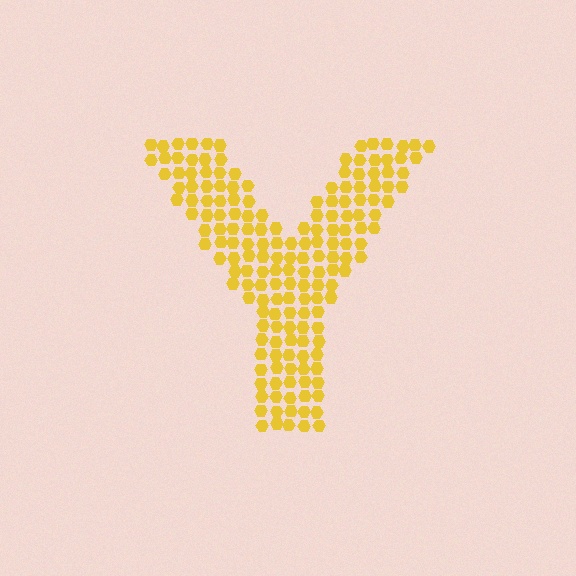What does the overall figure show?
The overall figure shows the letter Y.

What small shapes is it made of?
It is made of small hexagons.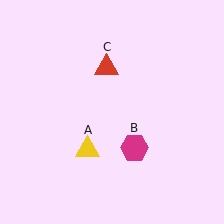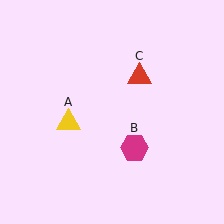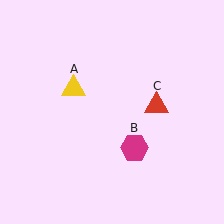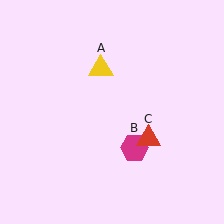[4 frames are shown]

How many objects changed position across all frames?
2 objects changed position: yellow triangle (object A), red triangle (object C).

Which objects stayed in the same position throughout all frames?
Magenta hexagon (object B) remained stationary.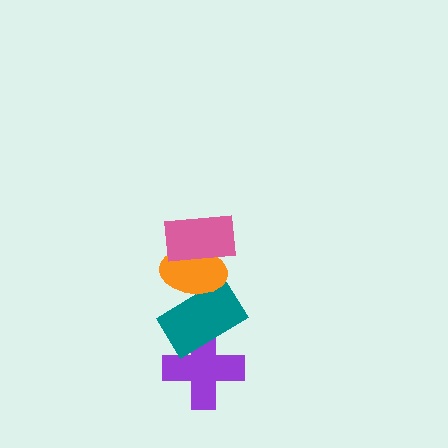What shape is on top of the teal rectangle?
The orange ellipse is on top of the teal rectangle.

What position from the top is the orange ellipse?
The orange ellipse is 2nd from the top.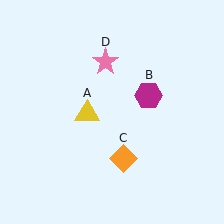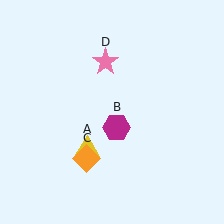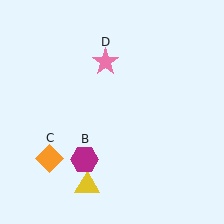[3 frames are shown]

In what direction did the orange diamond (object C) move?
The orange diamond (object C) moved left.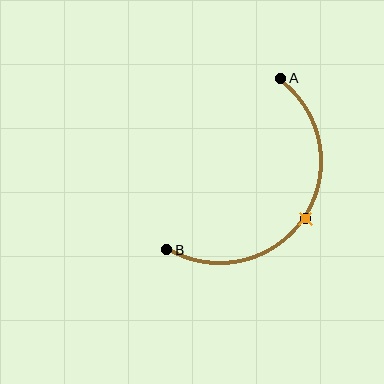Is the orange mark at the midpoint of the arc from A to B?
Yes. The orange mark lies on the arc at equal arc-length from both A and B — it is the arc midpoint.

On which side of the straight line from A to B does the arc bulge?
The arc bulges to the right of the straight line connecting A and B.